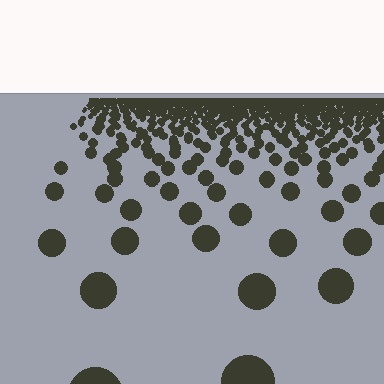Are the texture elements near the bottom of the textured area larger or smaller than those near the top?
Larger. Near the bottom, elements are closer to the viewer and appear at a bigger on-screen size.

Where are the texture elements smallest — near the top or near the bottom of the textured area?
Near the top.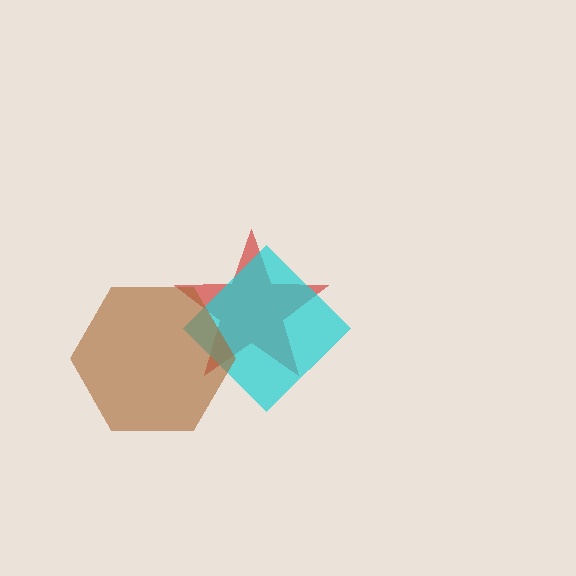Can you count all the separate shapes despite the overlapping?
Yes, there are 3 separate shapes.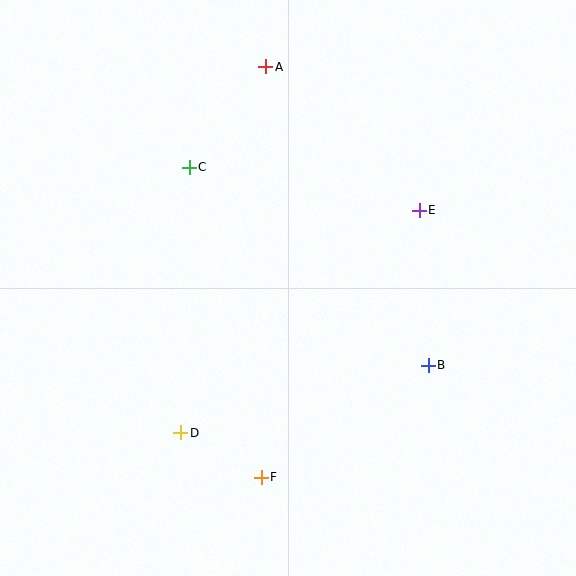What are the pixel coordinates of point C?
Point C is at (189, 167).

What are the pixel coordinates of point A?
Point A is at (266, 67).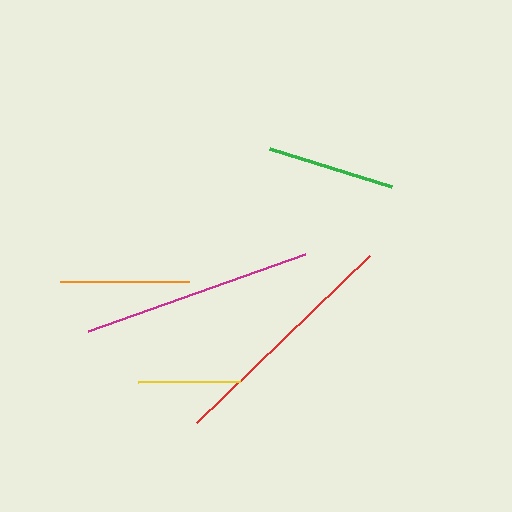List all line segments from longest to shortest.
From longest to shortest: red, magenta, orange, green, yellow.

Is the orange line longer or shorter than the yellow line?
The orange line is longer than the yellow line.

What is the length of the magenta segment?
The magenta segment is approximately 230 pixels long.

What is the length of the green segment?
The green segment is approximately 129 pixels long.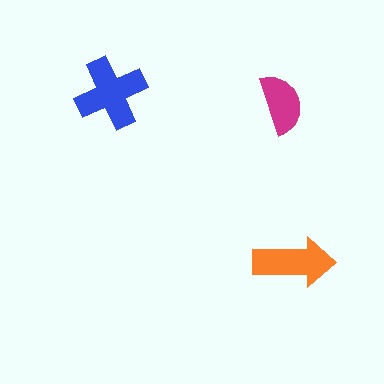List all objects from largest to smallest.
The blue cross, the orange arrow, the magenta semicircle.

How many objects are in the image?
There are 3 objects in the image.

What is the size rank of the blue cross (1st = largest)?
1st.